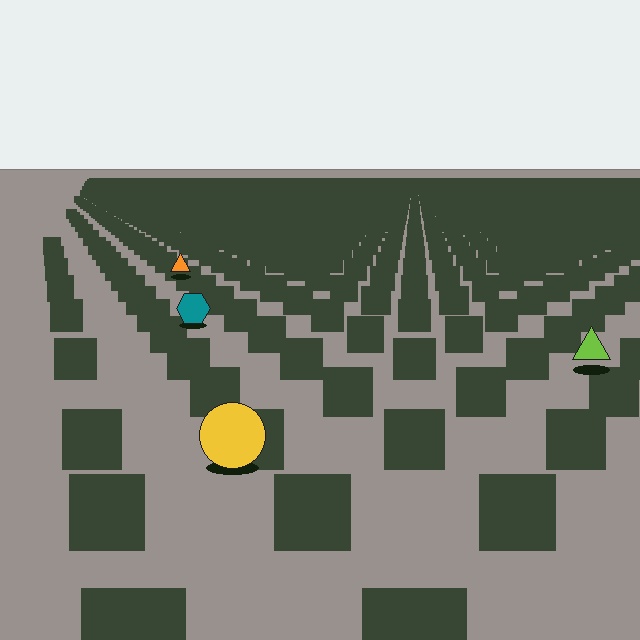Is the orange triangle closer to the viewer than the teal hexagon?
No. The teal hexagon is closer — you can tell from the texture gradient: the ground texture is coarser near it.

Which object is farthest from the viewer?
The orange triangle is farthest from the viewer. It appears smaller and the ground texture around it is denser.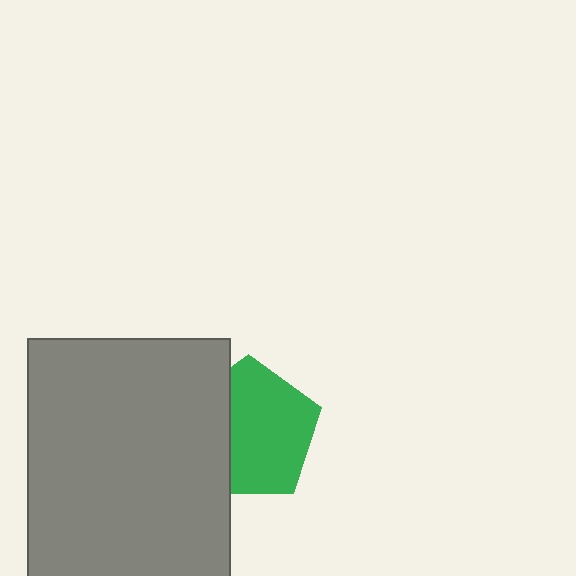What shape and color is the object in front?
The object in front is a gray rectangle.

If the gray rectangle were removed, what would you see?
You would see the complete green pentagon.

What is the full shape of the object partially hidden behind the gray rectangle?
The partially hidden object is a green pentagon.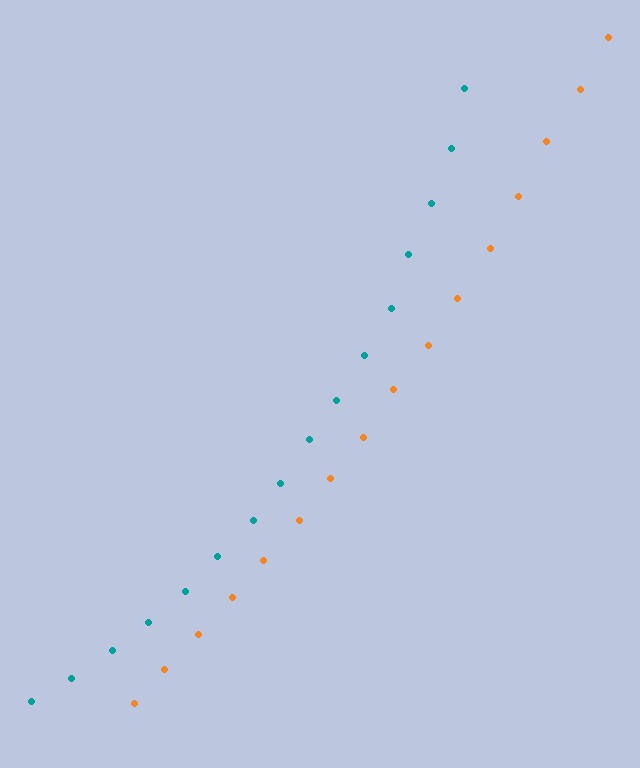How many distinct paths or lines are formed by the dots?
There are 2 distinct paths.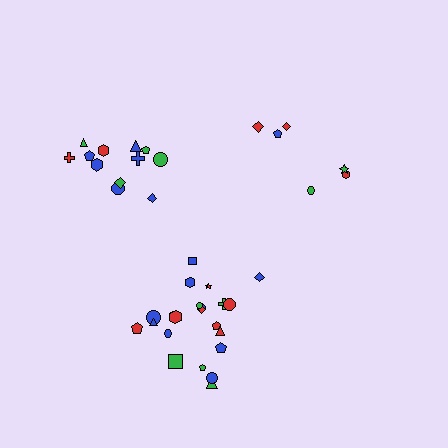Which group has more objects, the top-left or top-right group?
The top-left group.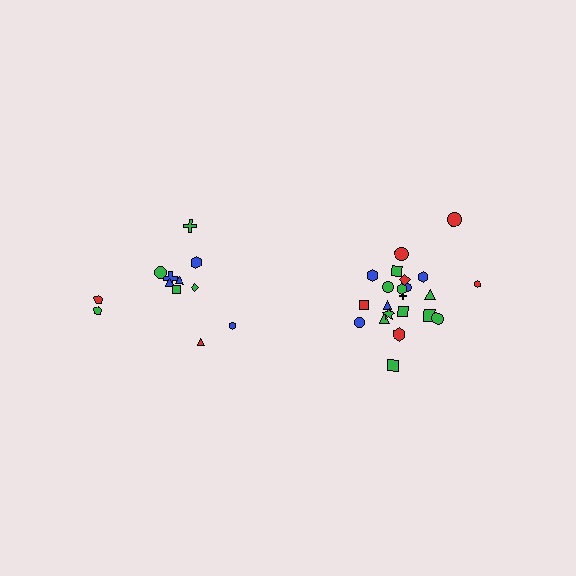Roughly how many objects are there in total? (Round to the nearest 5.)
Roughly 35 objects in total.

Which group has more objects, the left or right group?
The right group.